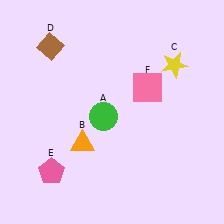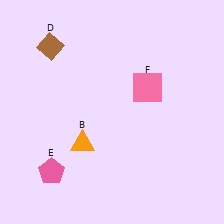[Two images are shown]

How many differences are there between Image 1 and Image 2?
There are 2 differences between the two images.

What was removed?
The yellow star (C), the green circle (A) were removed in Image 2.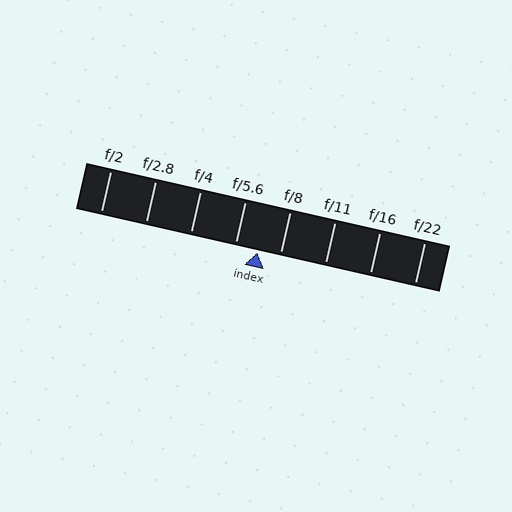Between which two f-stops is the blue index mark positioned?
The index mark is between f/5.6 and f/8.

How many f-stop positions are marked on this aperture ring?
There are 8 f-stop positions marked.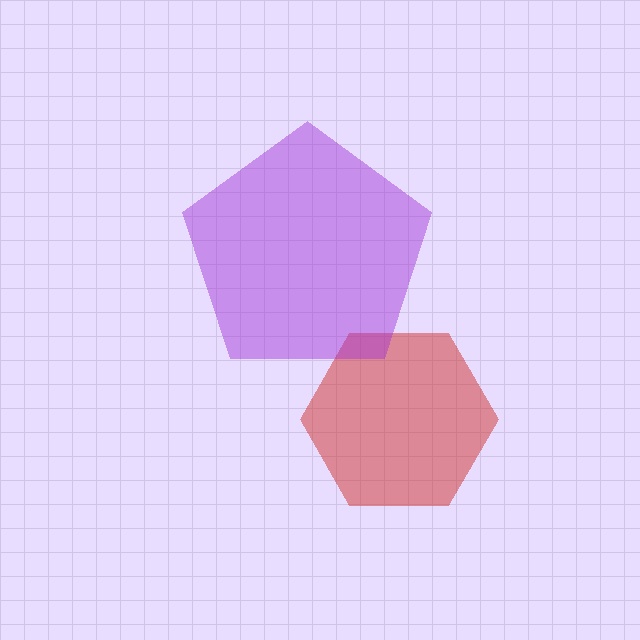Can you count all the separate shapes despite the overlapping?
Yes, there are 2 separate shapes.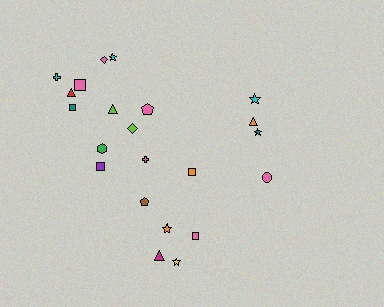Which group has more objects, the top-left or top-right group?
The top-left group.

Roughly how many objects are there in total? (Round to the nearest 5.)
Roughly 20 objects in total.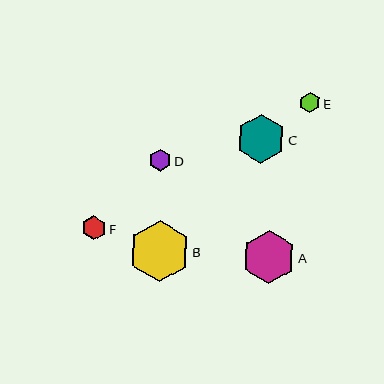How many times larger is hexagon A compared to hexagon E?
Hexagon A is approximately 2.6 times the size of hexagon E.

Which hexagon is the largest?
Hexagon B is the largest with a size of approximately 60 pixels.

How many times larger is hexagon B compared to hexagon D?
Hexagon B is approximately 2.8 times the size of hexagon D.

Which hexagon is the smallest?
Hexagon E is the smallest with a size of approximately 20 pixels.